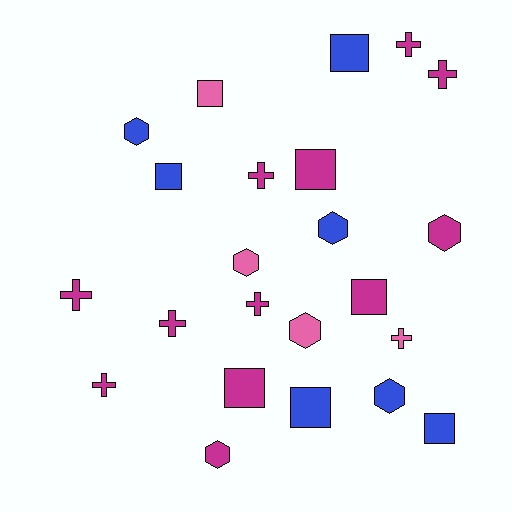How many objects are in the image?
There are 23 objects.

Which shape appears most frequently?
Square, with 8 objects.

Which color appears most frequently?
Magenta, with 12 objects.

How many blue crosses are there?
There are no blue crosses.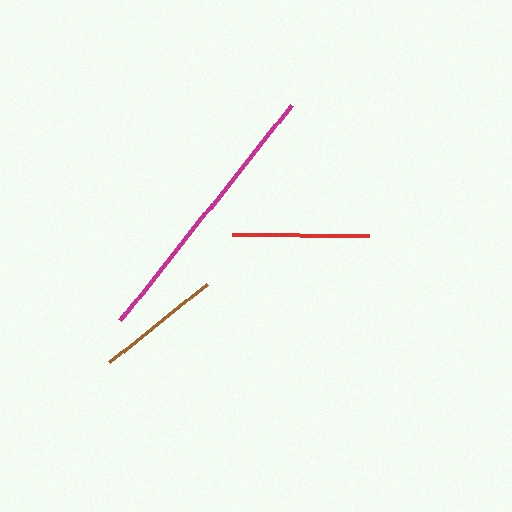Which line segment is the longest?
The magenta line is the longest at approximately 276 pixels.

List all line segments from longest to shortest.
From longest to shortest: magenta, red, brown.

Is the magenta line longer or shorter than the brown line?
The magenta line is longer than the brown line.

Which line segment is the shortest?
The brown line is the shortest at approximately 125 pixels.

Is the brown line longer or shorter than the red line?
The red line is longer than the brown line.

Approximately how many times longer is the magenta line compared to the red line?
The magenta line is approximately 2.0 times the length of the red line.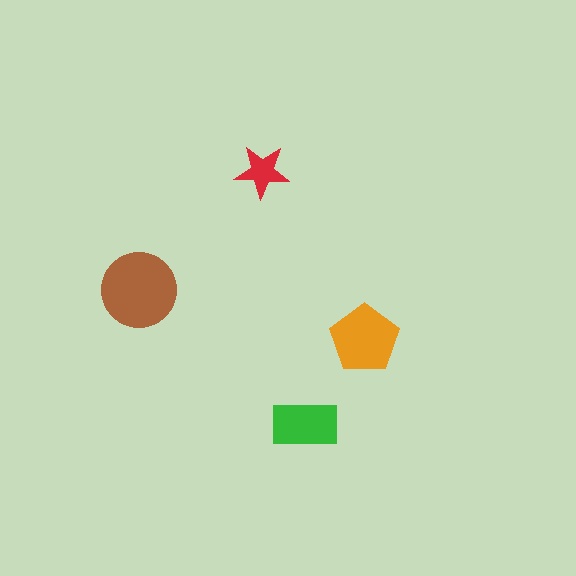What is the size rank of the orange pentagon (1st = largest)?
2nd.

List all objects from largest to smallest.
The brown circle, the orange pentagon, the green rectangle, the red star.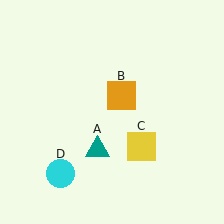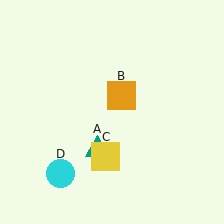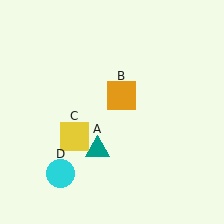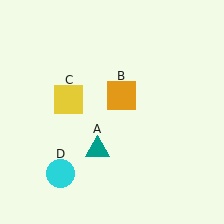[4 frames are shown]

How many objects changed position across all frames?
1 object changed position: yellow square (object C).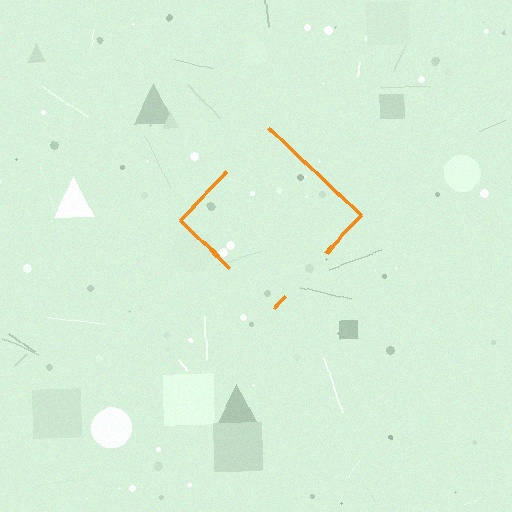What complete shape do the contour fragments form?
The contour fragments form a diamond.